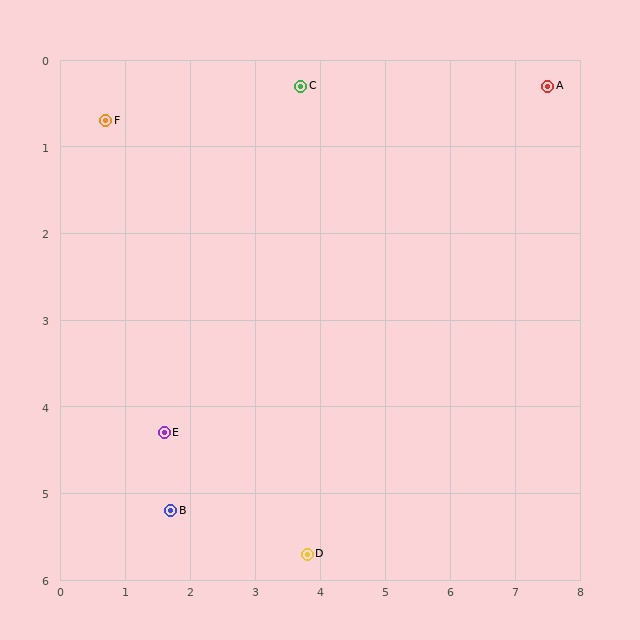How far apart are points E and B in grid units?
Points E and B are about 0.9 grid units apart.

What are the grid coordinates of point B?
Point B is at approximately (1.7, 5.2).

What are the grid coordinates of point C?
Point C is at approximately (3.7, 0.3).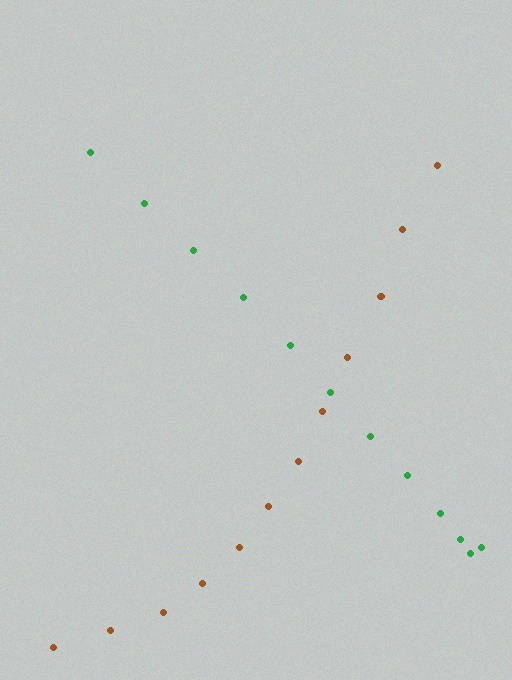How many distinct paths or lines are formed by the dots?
There are 2 distinct paths.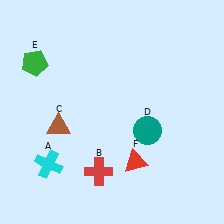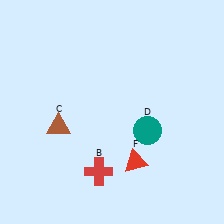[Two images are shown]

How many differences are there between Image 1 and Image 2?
There are 2 differences between the two images.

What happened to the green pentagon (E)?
The green pentagon (E) was removed in Image 2. It was in the top-left area of Image 1.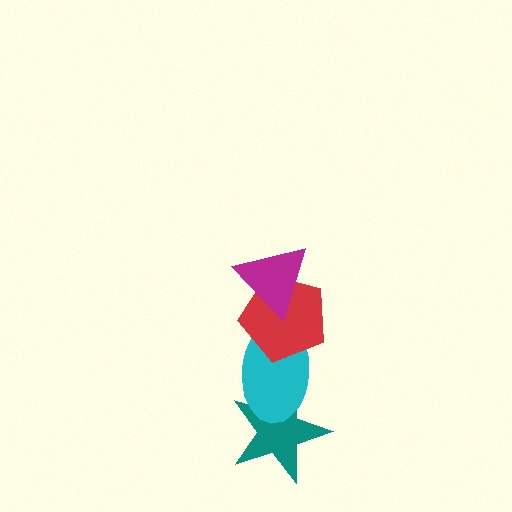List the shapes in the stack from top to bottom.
From top to bottom: the magenta triangle, the red pentagon, the cyan ellipse, the teal star.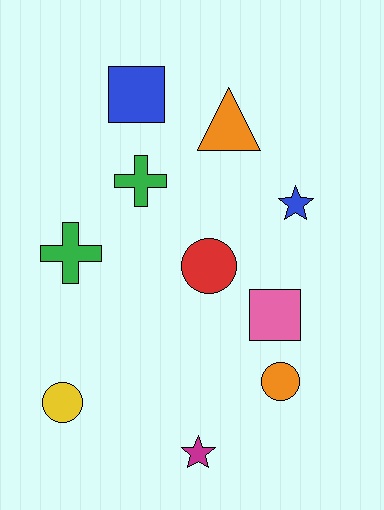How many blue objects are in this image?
There are 2 blue objects.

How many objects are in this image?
There are 10 objects.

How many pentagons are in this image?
There are no pentagons.